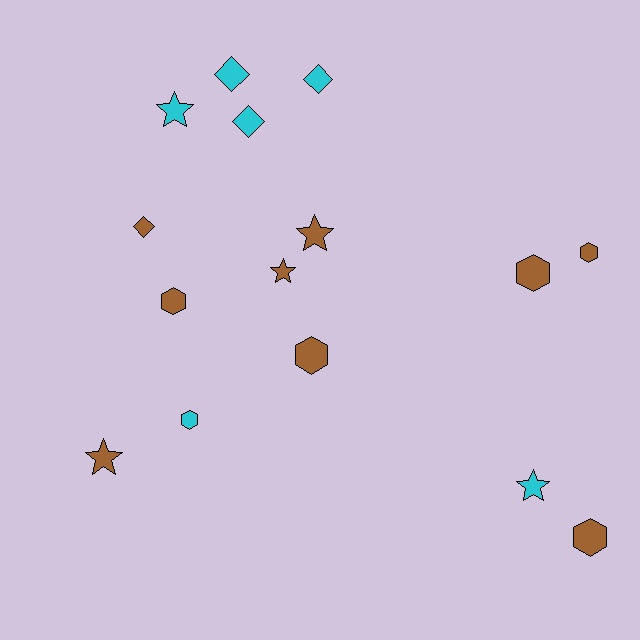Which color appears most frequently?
Brown, with 9 objects.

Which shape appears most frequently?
Hexagon, with 6 objects.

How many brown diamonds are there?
There is 1 brown diamond.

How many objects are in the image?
There are 15 objects.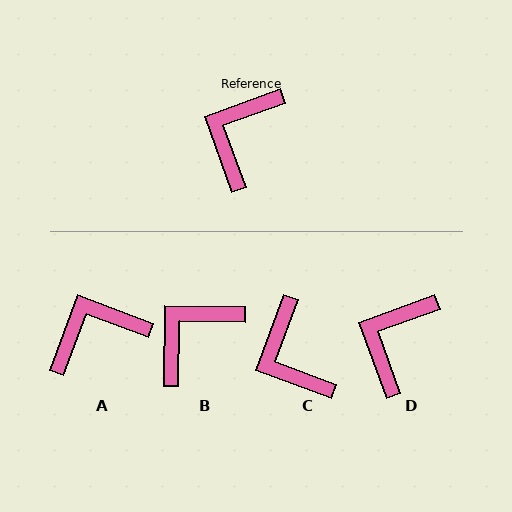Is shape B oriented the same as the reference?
No, it is off by about 21 degrees.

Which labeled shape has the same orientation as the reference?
D.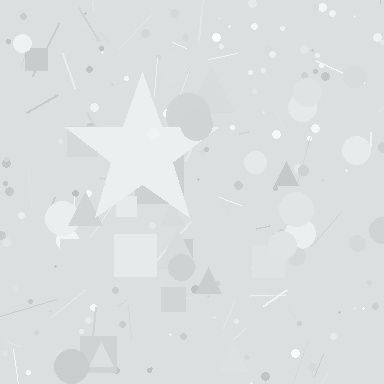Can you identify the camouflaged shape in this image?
The camouflaged shape is a star.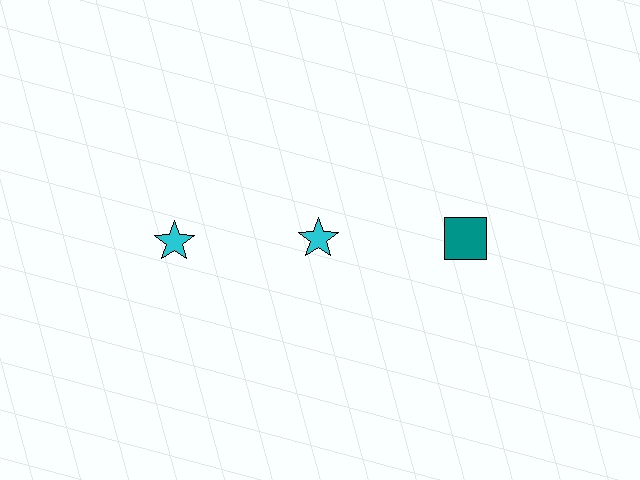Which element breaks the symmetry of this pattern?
The teal square in the top row, center column breaks the symmetry. All other shapes are cyan stars.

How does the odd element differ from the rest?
It differs in both color (teal instead of cyan) and shape (square instead of star).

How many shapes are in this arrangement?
There are 3 shapes arranged in a grid pattern.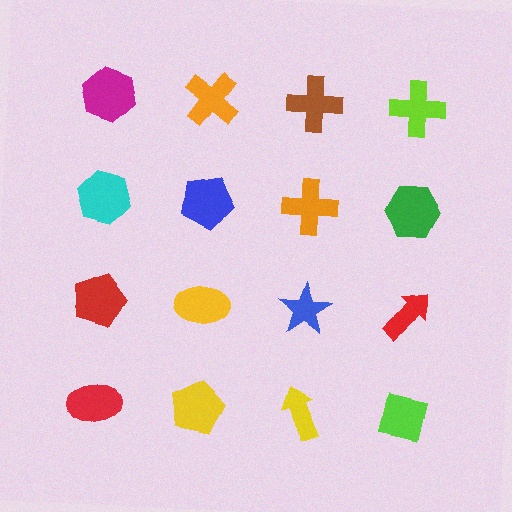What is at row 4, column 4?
A lime square.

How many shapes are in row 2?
4 shapes.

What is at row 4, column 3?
A yellow arrow.